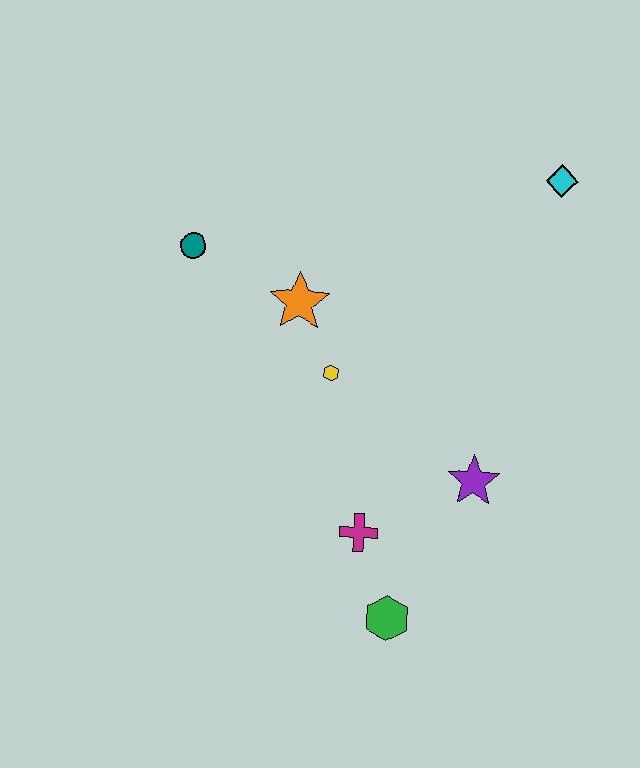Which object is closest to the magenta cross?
The green hexagon is closest to the magenta cross.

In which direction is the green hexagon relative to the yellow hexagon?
The green hexagon is below the yellow hexagon.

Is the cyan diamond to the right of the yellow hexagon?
Yes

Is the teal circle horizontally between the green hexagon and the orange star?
No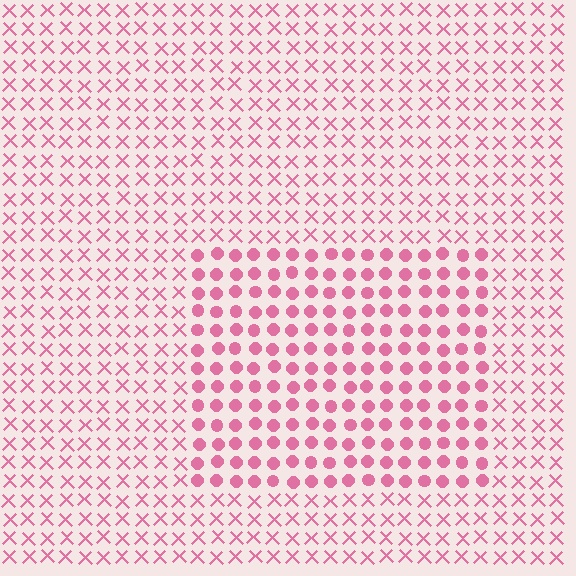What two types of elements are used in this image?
The image uses circles inside the rectangle region and X marks outside it.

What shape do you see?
I see a rectangle.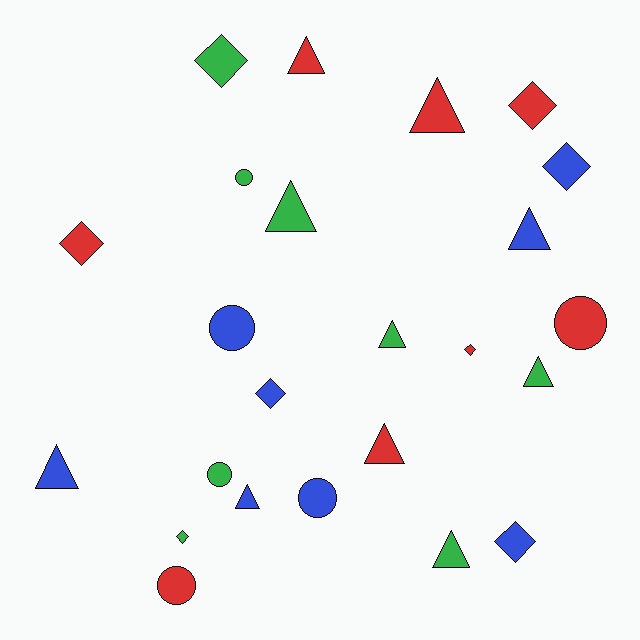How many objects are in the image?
There are 24 objects.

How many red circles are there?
There are 2 red circles.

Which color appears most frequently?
Red, with 8 objects.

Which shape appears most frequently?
Triangle, with 10 objects.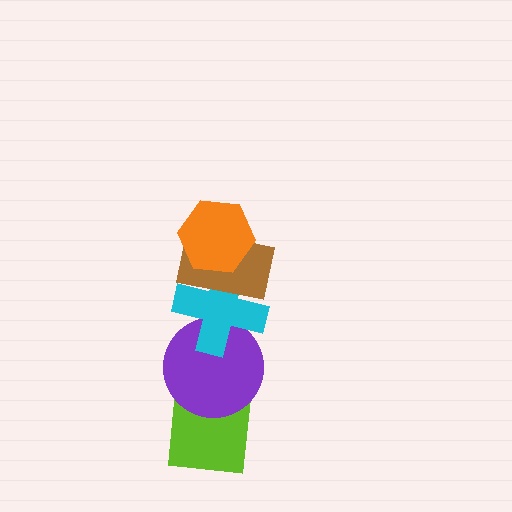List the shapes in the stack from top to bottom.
From top to bottom: the orange hexagon, the brown rectangle, the cyan cross, the purple circle, the lime square.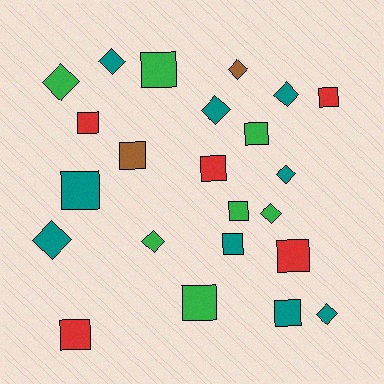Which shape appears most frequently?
Square, with 13 objects.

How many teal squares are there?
There are 3 teal squares.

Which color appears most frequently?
Teal, with 9 objects.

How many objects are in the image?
There are 23 objects.